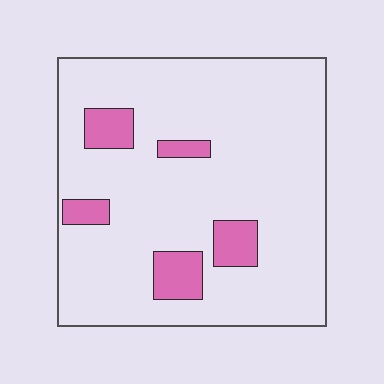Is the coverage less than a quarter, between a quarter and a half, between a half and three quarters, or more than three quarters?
Less than a quarter.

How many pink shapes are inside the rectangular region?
5.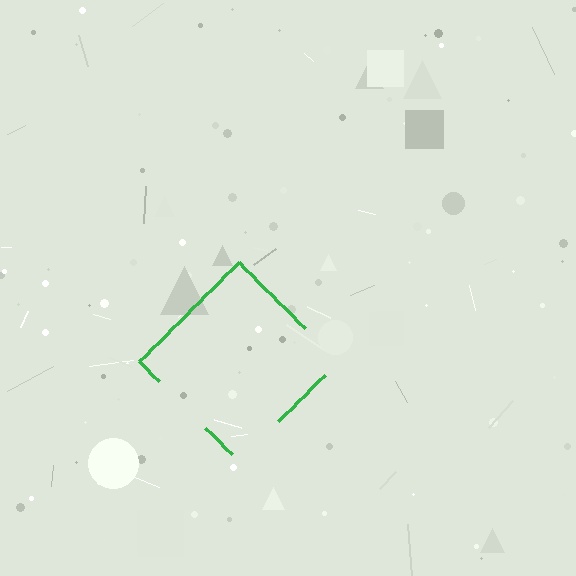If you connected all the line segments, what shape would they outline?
They would outline a diamond.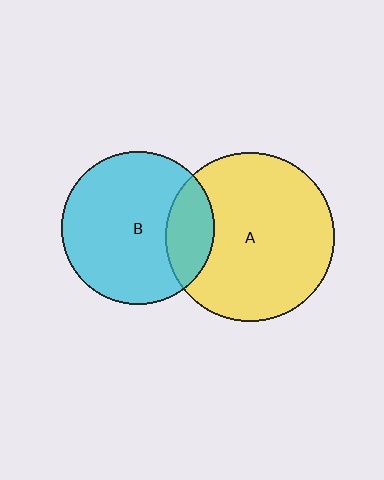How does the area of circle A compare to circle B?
Approximately 1.2 times.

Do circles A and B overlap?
Yes.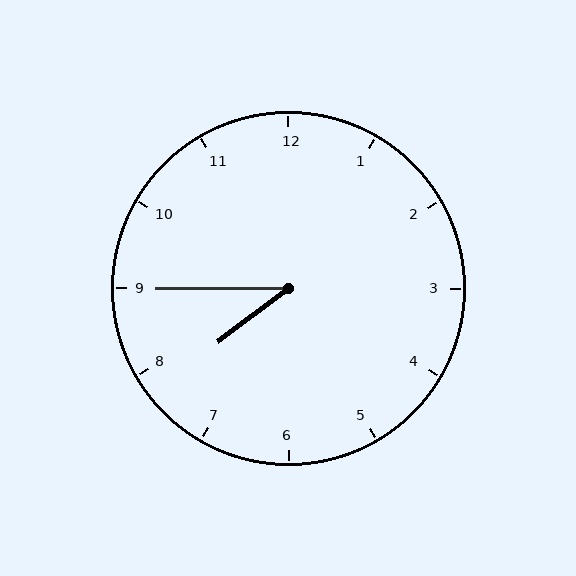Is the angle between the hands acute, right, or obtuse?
It is acute.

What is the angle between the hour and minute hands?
Approximately 38 degrees.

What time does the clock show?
7:45.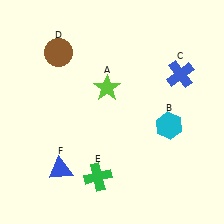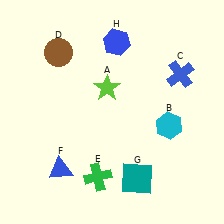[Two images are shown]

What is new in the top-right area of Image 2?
A blue hexagon (H) was added in the top-right area of Image 2.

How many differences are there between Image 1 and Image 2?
There are 2 differences between the two images.